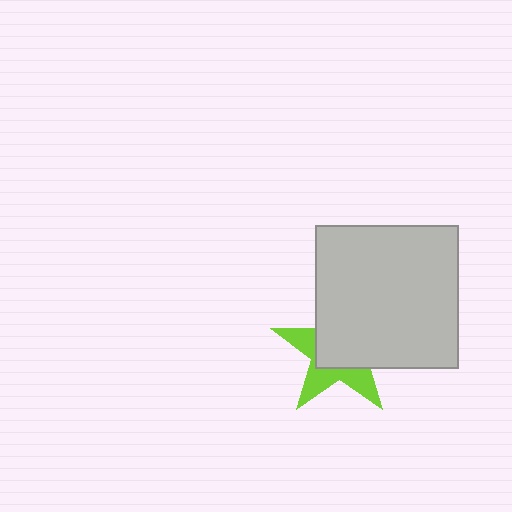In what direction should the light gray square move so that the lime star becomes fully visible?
The light gray square should move toward the upper-right. That is the shortest direction to clear the overlap and leave the lime star fully visible.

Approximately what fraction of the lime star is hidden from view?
Roughly 59% of the lime star is hidden behind the light gray square.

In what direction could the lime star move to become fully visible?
The lime star could move toward the lower-left. That would shift it out from behind the light gray square entirely.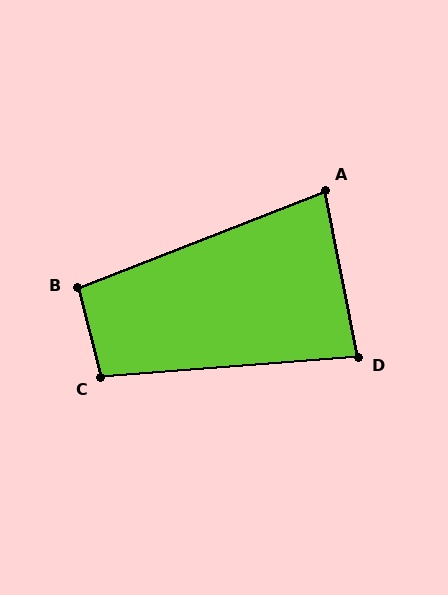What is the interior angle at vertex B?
Approximately 97 degrees (obtuse).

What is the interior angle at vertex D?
Approximately 83 degrees (acute).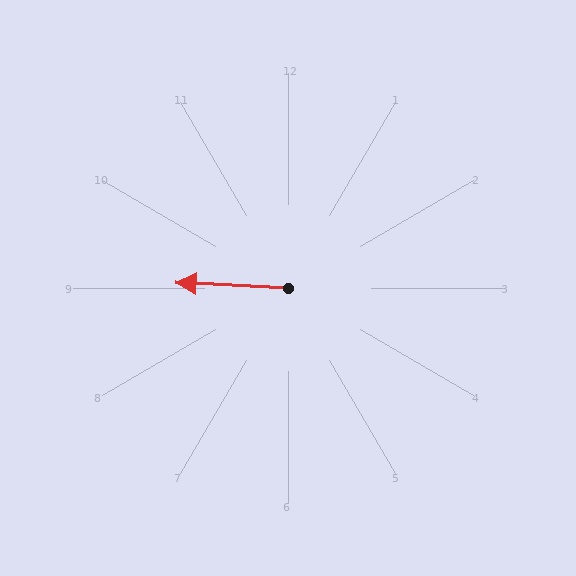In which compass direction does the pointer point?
West.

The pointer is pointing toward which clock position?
Roughly 9 o'clock.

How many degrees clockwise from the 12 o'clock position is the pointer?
Approximately 273 degrees.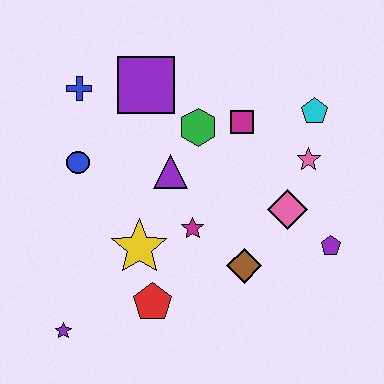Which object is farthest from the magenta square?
The purple star is farthest from the magenta square.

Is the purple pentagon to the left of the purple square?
No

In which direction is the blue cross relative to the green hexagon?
The blue cross is to the left of the green hexagon.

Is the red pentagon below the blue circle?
Yes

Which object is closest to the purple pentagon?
The pink diamond is closest to the purple pentagon.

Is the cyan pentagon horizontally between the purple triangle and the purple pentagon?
Yes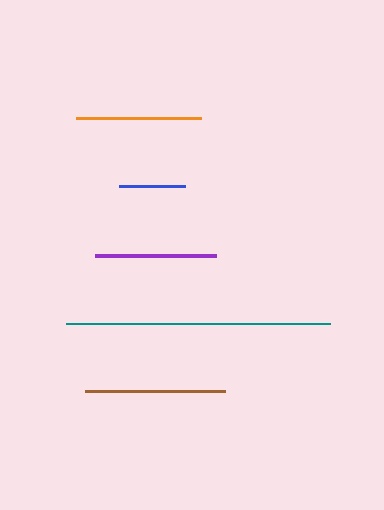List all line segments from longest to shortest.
From longest to shortest: teal, brown, orange, purple, blue.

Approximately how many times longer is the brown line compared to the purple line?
The brown line is approximately 1.2 times the length of the purple line.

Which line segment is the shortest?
The blue line is the shortest at approximately 66 pixels.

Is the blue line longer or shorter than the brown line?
The brown line is longer than the blue line.